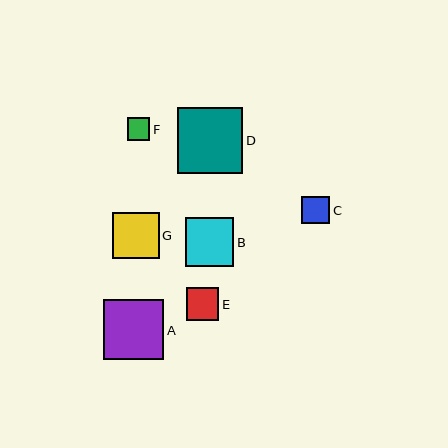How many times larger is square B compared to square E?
Square B is approximately 1.5 times the size of square E.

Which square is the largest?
Square D is the largest with a size of approximately 66 pixels.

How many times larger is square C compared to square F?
Square C is approximately 1.2 times the size of square F.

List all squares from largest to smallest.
From largest to smallest: D, A, B, G, E, C, F.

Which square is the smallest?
Square F is the smallest with a size of approximately 22 pixels.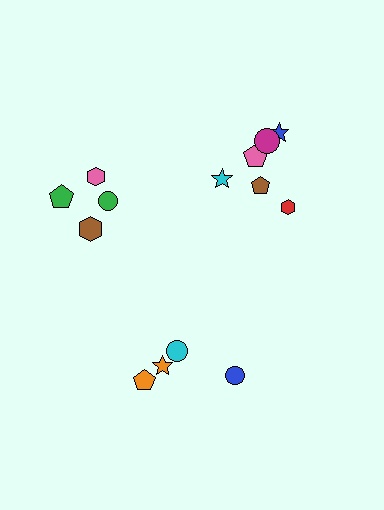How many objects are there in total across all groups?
There are 14 objects.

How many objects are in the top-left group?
There are 4 objects.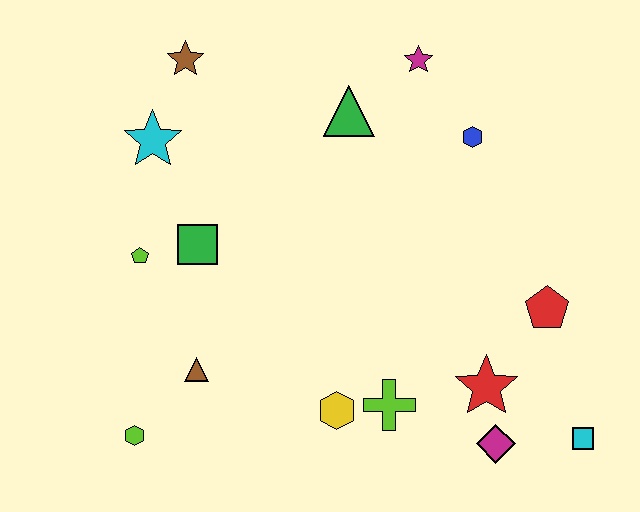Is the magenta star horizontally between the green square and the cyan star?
No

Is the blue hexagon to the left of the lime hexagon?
No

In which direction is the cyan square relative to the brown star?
The cyan square is to the right of the brown star.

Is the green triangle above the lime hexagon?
Yes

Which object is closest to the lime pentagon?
The green square is closest to the lime pentagon.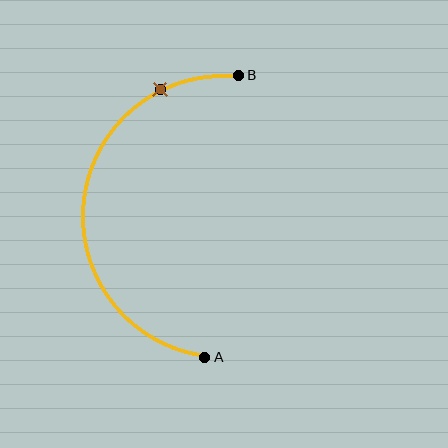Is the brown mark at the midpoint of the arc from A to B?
No. The brown mark lies on the arc but is closer to endpoint B. The arc midpoint would be at the point on the curve equidistant along the arc from both A and B.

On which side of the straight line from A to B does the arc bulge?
The arc bulges to the left of the straight line connecting A and B.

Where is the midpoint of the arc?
The arc midpoint is the point on the curve farthest from the straight line joining A and B. It sits to the left of that line.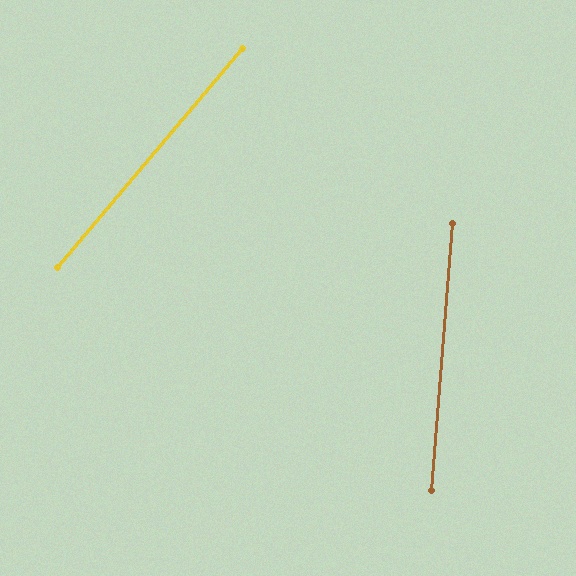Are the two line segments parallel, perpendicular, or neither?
Neither parallel nor perpendicular — they differ by about 36°.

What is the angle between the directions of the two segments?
Approximately 36 degrees.